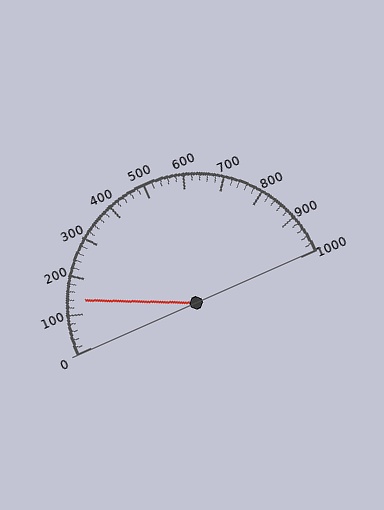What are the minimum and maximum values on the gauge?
The gauge ranges from 0 to 1000.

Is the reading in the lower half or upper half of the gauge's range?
The reading is in the lower half of the range (0 to 1000).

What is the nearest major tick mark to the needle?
The nearest major tick mark is 100.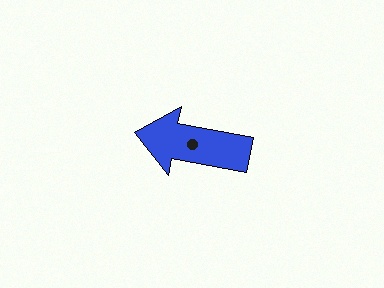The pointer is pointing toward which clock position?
Roughly 9 o'clock.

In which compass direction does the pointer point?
West.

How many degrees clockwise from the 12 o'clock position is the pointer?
Approximately 281 degrees.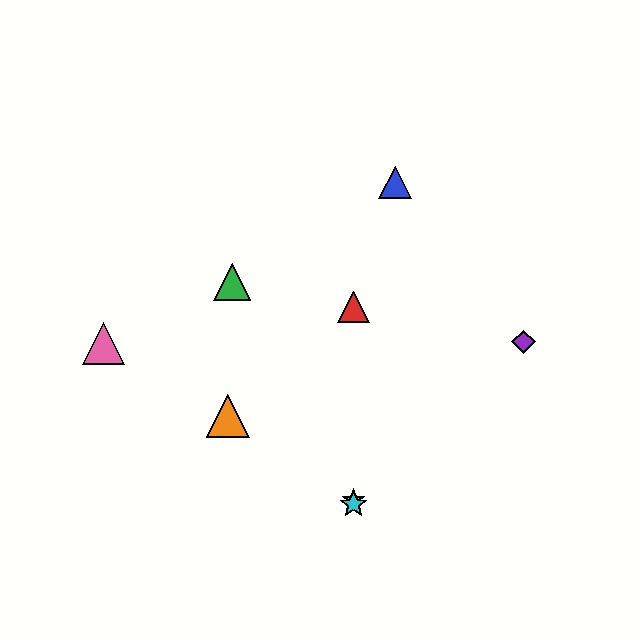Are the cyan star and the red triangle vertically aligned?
Yes, both are at x≈353.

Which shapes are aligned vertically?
The red triangle, the yellow star, the cyan star are aligned vertically.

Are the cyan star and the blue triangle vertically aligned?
No, the cyan star is at x≈353 and the blue triangle is at x≈395.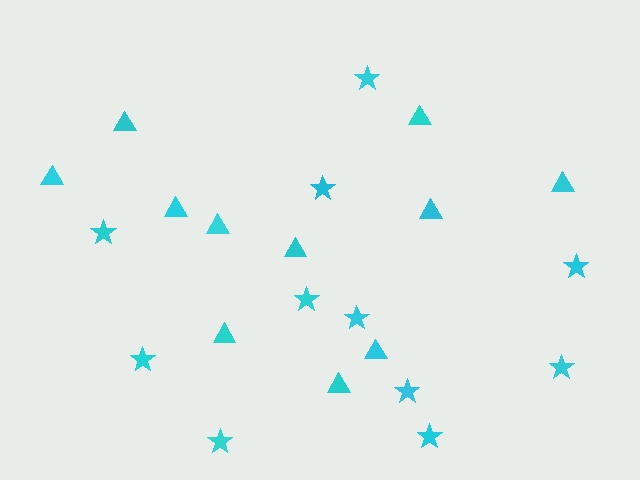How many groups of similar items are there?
There are 2 groups: one group of stars (11) and one group of triangles (11).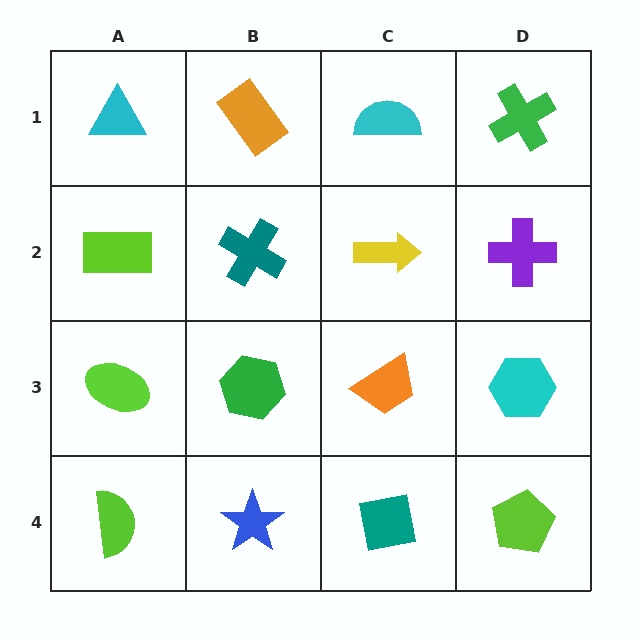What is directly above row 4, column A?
A lime ellipse.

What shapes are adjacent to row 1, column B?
A teal cross (row 2, column B), a cyan triangle (row 1, column A), a cyan semicircle (row 1, column C).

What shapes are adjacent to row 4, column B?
A green hexagon (row 3, column B), a lime semicircle (row 4, column A), a teal square (row 4, column C).